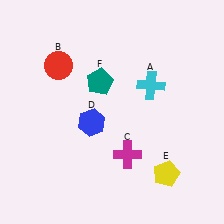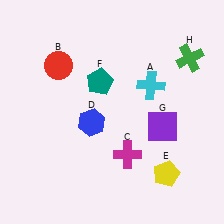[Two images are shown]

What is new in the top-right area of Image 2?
A green cross (H) was added in the top-right area of Image 2.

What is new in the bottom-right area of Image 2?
A purple square (G) was added in the bottom-right area of Image 2.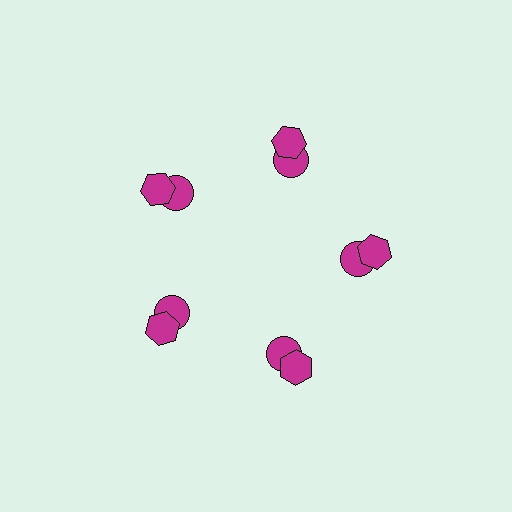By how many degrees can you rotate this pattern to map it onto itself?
The pattern maps onto itself every 72 degrees of rotation.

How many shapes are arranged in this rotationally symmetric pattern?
There are 10 shapes, arranged in 5 groups of 2.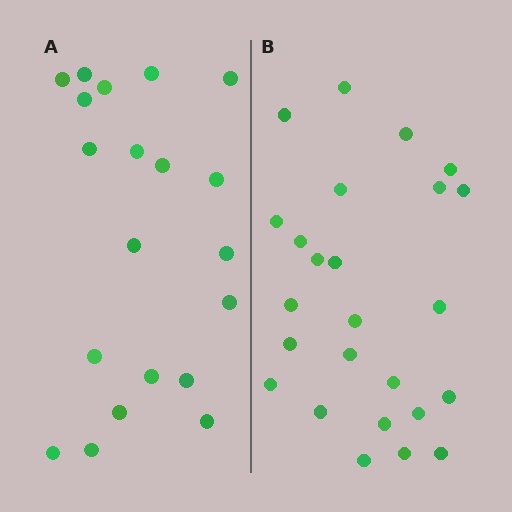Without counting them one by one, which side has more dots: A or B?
Region B (the right region) has more dots.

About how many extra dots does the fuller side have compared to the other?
Region B has about 5 more dots than region A.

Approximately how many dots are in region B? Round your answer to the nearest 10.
About 20 dots. (The exact count is 25, which rounds to 20.)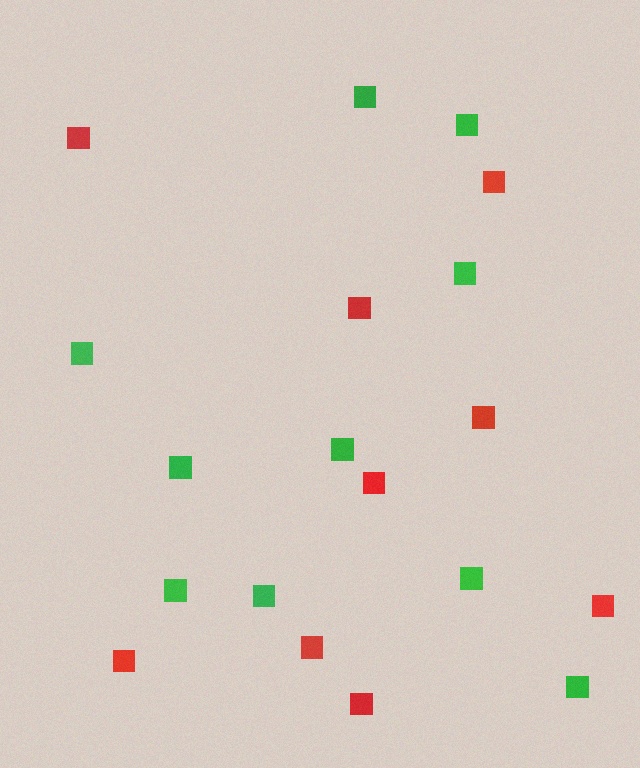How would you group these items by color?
There are 2 groups: one group of red squares (9) and one group of green squares (10).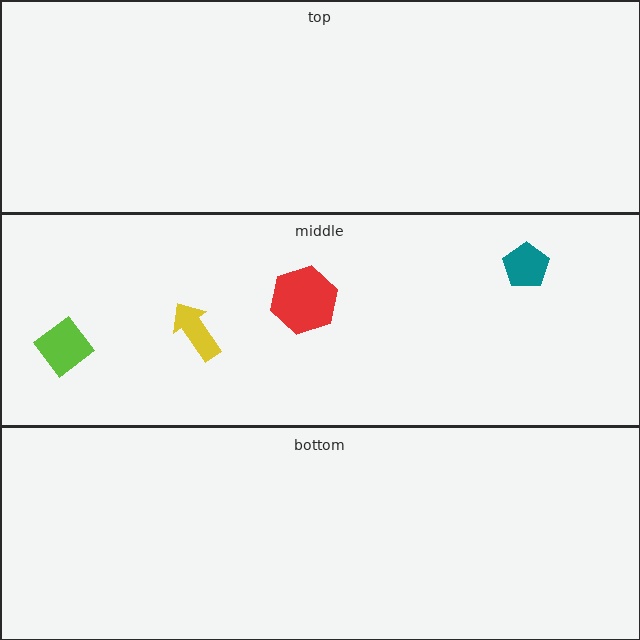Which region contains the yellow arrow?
The middle region.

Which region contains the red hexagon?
The middle region.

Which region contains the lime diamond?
The middle region.